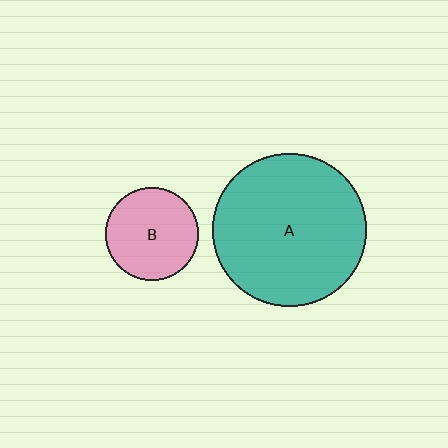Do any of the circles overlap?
No, none of the circles overlap.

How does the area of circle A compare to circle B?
Approximately 2.7 times.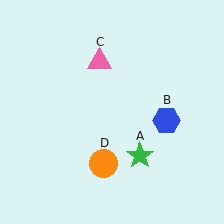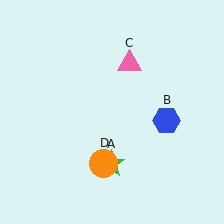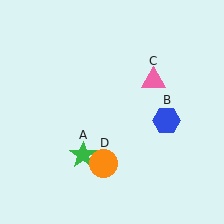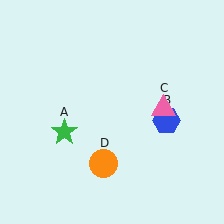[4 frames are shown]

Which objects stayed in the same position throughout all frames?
Blue hexagon (object B) and orange circle (object D) remained stationary.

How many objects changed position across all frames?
2 objects changed position: green star (object A), pink triangle (object C).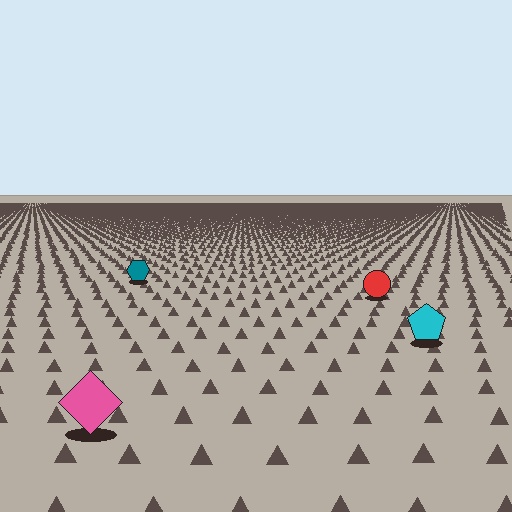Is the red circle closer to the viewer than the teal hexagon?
Yes. The red circle is closer — you can tell from the texture gradient: the ground texture is coarser near it.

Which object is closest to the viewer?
The pink diamond is closest. The texture marks near it are larger and more spread out.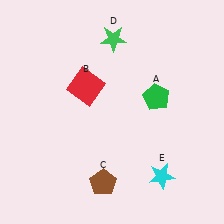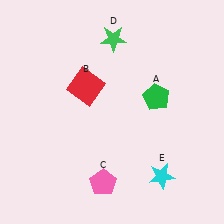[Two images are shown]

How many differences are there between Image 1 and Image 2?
There is 1 difference between the two images.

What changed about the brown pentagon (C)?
In Image 1, C is brown. In Image 2, it changed to pink.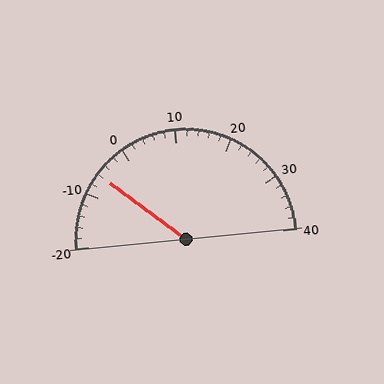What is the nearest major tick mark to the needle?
The nearest major tick mark is -10.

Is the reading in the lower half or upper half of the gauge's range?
The reading is in the lower half of the range (-20 to 40).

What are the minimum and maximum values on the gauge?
The gauge ranges from -20 to 40.